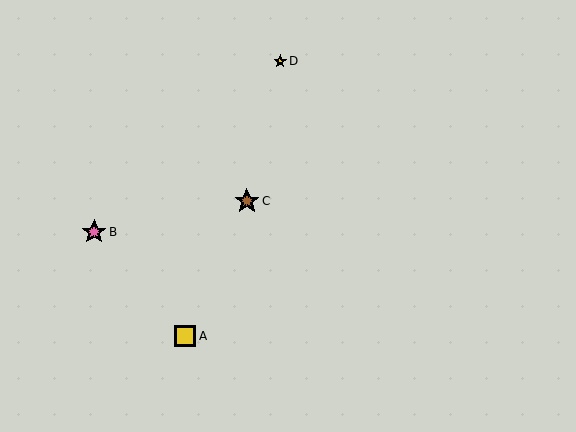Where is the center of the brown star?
The center of the brown star is at (247, 201).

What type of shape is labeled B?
Shape B is a pink star.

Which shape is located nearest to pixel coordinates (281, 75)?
The yellow star (labeled D) at (280, 61) is nearest to that location.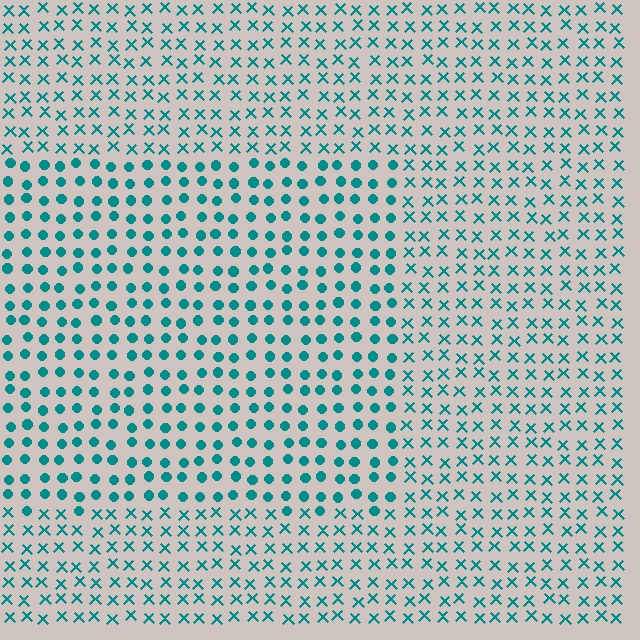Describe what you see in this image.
The image is filled with small teal elements arranged in a uniform grid. A rectangle-shaped region contains circles, while the surrounding area contains X marks. The boundary is defined purely by the change in element shape.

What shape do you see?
I see a rectangle.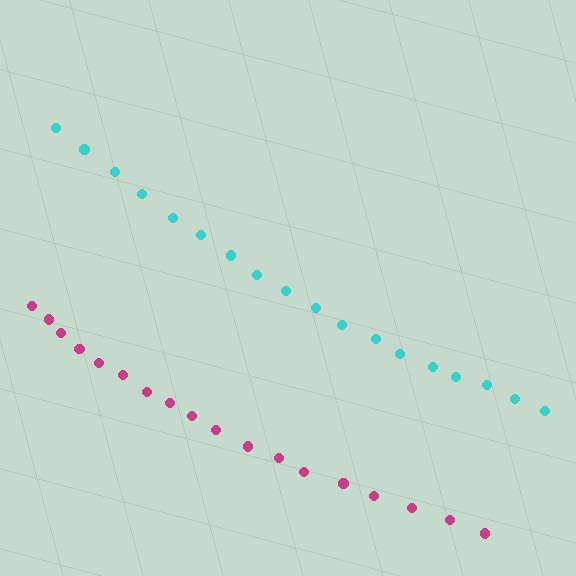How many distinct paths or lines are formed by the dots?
There are 2 distinct paths.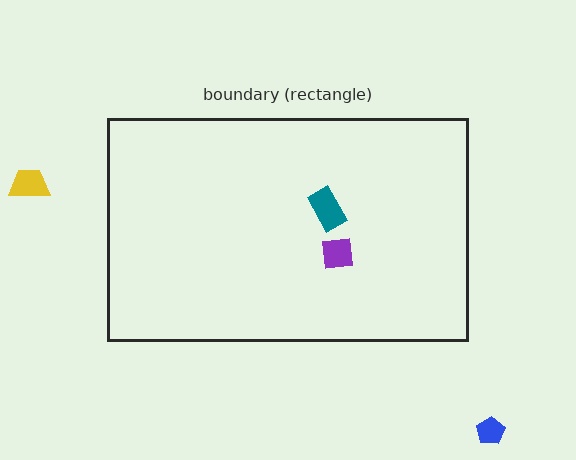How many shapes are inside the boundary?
2 inside, 2 outside.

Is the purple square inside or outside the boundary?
Inside.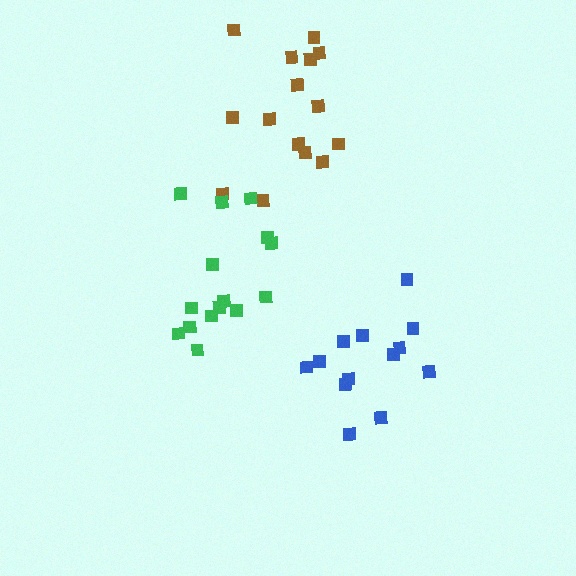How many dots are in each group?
Group 1: 15 dots, Group 2: 13 dots, Group 3: 15 dots (43 total).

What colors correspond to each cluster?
The clusters are colored: brown, blue, green.